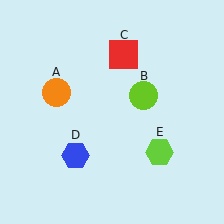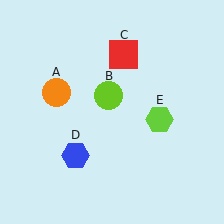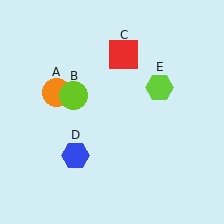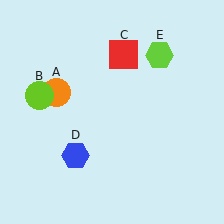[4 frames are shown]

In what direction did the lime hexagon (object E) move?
The lime hexagon (object E) moved up.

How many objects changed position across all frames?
2 objects changed position: lime circle (object B), lime hexagon (object E).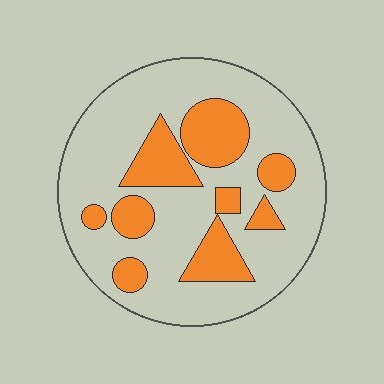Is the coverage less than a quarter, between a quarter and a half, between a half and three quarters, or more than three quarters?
Between a quarter and a half.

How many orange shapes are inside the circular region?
9.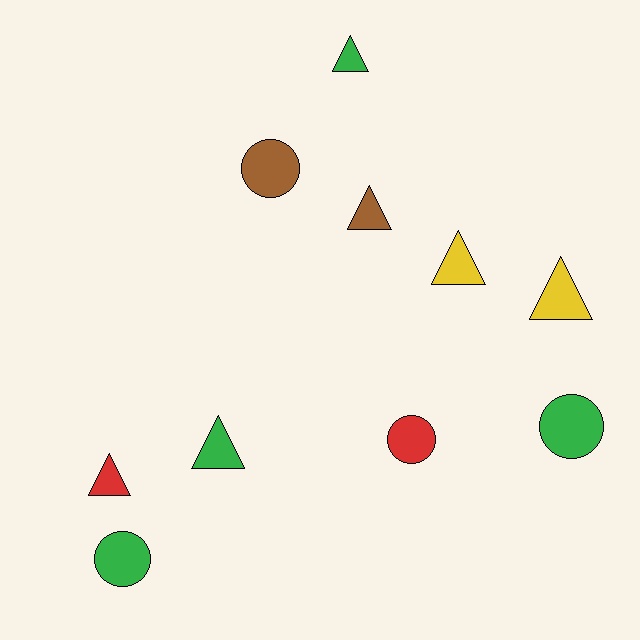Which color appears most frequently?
Green, with 4 objects.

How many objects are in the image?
There are 10 objects.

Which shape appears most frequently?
Triangle, with 6 objects.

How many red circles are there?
There is 1 red circle.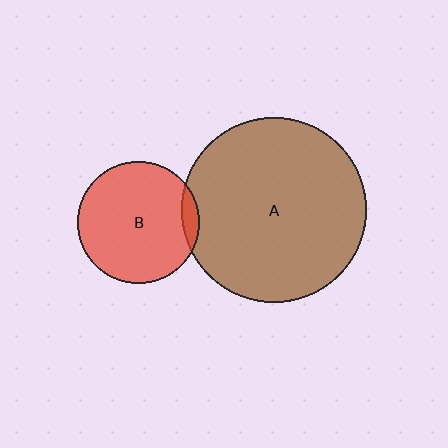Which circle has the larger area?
Circle A (brown).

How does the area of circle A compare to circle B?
Approximately 2.3 times.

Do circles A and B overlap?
Yes.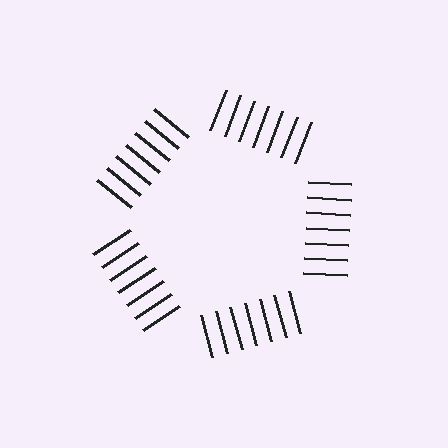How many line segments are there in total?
35 — 7 along each of the 5 edges.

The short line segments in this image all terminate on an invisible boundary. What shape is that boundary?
An illusory pentagon — the line segments terminate on its edges but no continuous stroke is drawn.